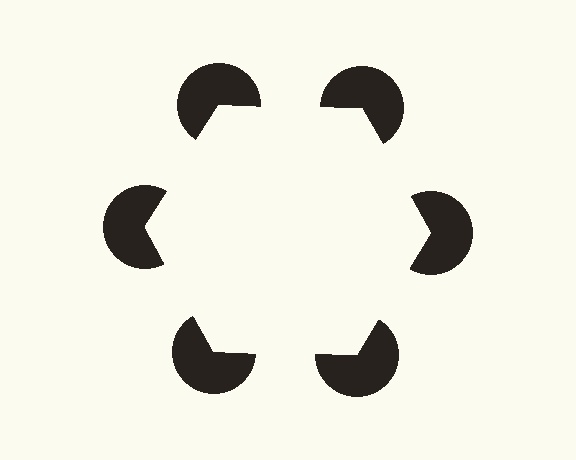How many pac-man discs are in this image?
There are 6 — one at each vertex of the illusory hexagon.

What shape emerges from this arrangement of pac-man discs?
An illusory hexagon — its edges are inferred from the aligned wedge cuts in the pac-man discs, not physically drawn.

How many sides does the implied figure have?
6 sides.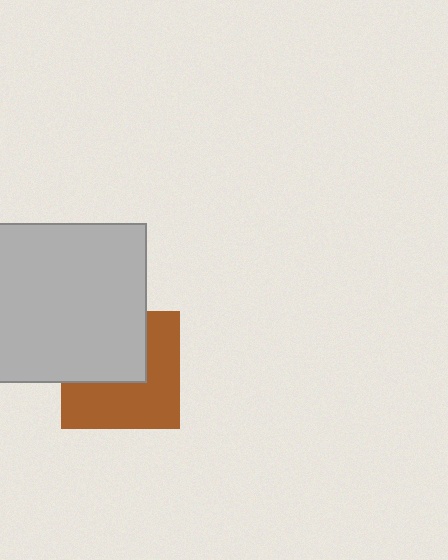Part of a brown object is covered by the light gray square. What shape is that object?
It is a square.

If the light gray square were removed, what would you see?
You would see the complete brown square.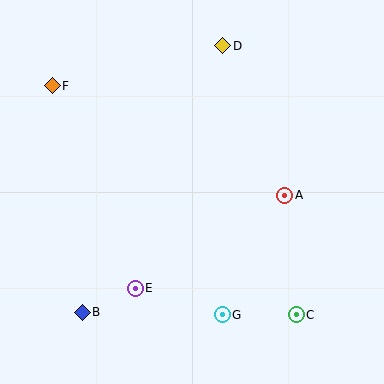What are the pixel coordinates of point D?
Point D is at (223, 46).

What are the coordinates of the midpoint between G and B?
The midpoint between G and B is at (152, 314).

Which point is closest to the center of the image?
Point A at (285, 195) is closest to the center.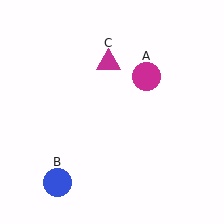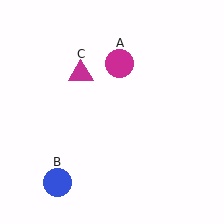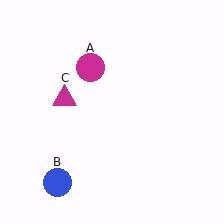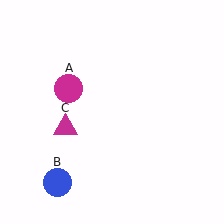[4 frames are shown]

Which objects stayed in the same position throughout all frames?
Blue circle (object B) remained stationary.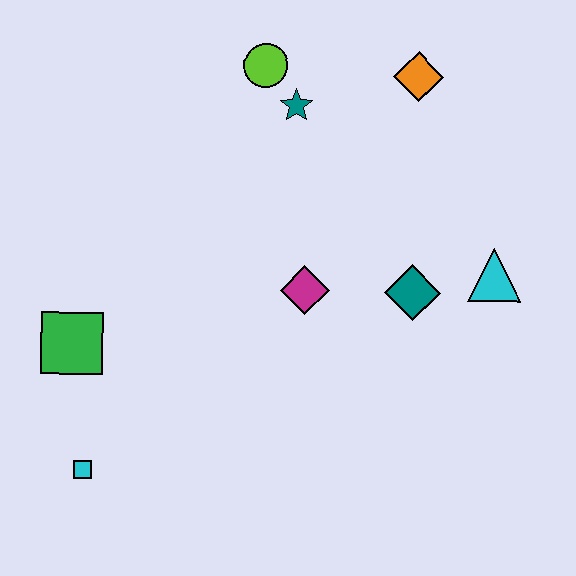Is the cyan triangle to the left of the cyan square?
No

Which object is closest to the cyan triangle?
The teal diamond is closest to the cyan triangle.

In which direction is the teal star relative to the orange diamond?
The teal star is to the left of the orange diamond.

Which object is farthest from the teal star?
The cyan square is farthest from the teal star.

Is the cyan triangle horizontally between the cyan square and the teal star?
No